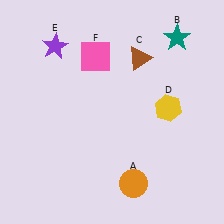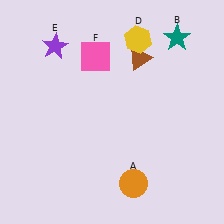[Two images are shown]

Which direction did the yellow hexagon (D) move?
The yellow hexagon (D) moved up.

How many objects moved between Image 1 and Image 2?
1 object moved between the two images.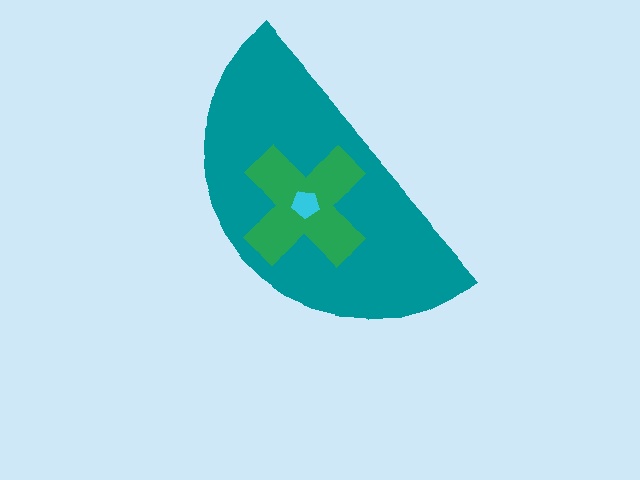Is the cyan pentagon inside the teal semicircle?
Yes.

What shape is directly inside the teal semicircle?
The green cross.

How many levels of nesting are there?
3.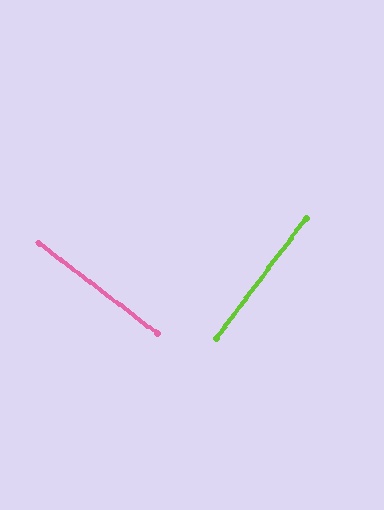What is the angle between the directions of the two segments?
Approximately 89 degrees.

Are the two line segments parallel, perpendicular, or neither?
Perpendicular — they meet at approximately 89°.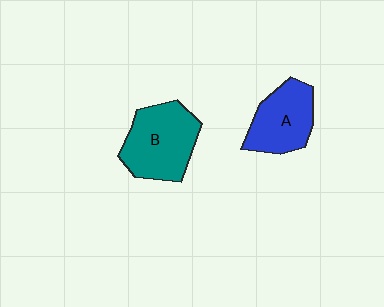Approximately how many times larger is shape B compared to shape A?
Approximately 1.3 times.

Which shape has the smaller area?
Shape A (blue).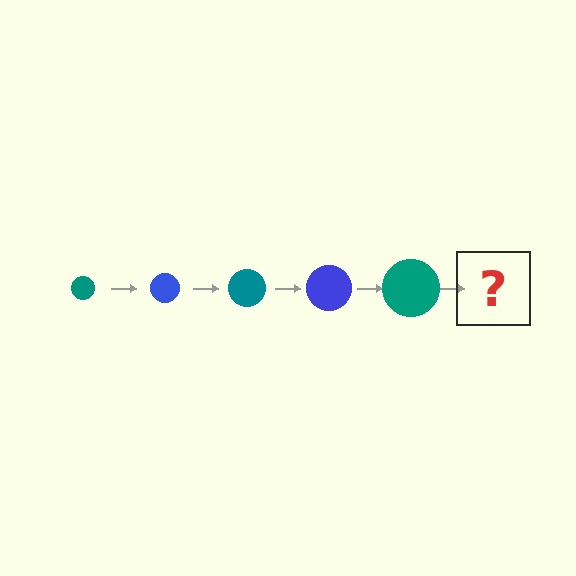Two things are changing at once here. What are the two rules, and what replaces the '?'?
The two rules are that the circle grows larger each step and the color cycles through teal and blue. The '?' should be a blue circle, larger than the previous one.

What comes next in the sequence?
The next element should be a blue circle, larger than the previous one.